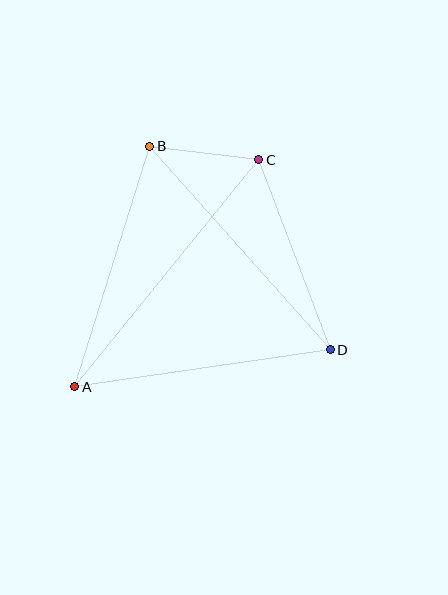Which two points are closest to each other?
Points B and C are closest to each other.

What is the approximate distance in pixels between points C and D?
The distance between C and D is approximately 203 pixels.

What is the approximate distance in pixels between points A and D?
The distance between A and D is approximately 258 pixels.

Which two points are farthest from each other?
Points A and C are farthest from each other.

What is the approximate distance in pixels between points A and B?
The distance between A and B is approximately 252 pixels.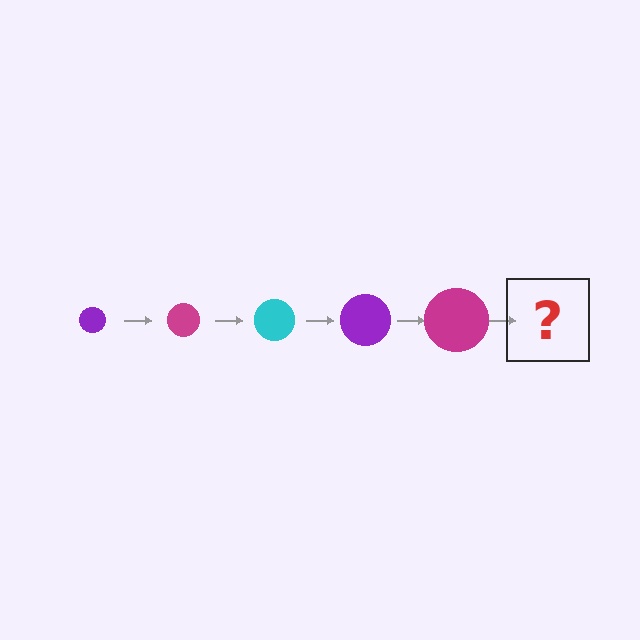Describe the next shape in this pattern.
It should be a cyan circle, larger than the previous one.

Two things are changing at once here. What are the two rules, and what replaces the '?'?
The two rules are that the circle grows larger each step and the color cycles through purple, magenta, and cyan. The '?' should be a cyan circle, larger than the previous one.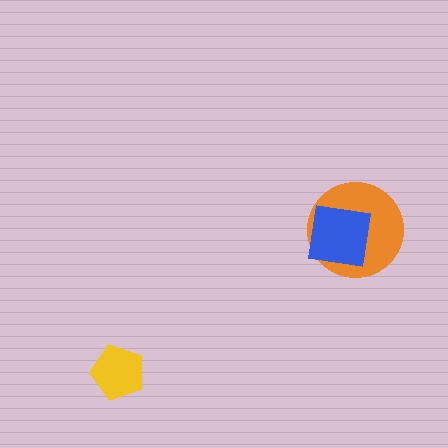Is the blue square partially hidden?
No, no other shape covers it.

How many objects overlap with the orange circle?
1 object overlaps with the orange circle.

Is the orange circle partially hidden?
Yes, it is partially covered by another shape.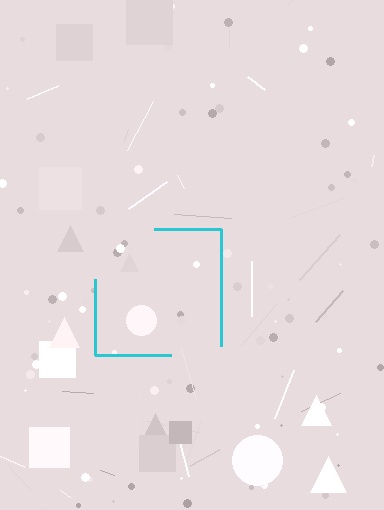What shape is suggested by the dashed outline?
The dashed outline suggests a square.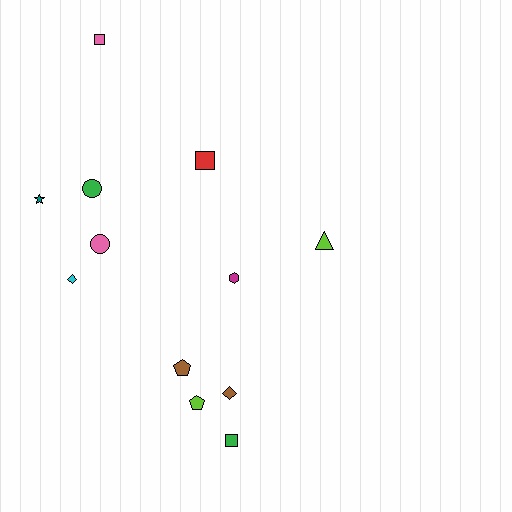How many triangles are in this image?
There is 1 triangle.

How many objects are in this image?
There are 12 objects.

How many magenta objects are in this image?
There is 1 magenta object.